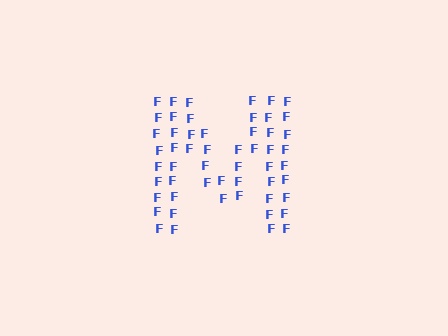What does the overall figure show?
The overall figure shows the letter M.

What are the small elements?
The small elements are letter F's.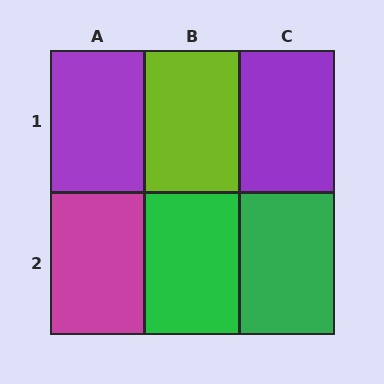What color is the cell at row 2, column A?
Magenta.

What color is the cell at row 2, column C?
Green.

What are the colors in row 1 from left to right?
Purple, lime, purple.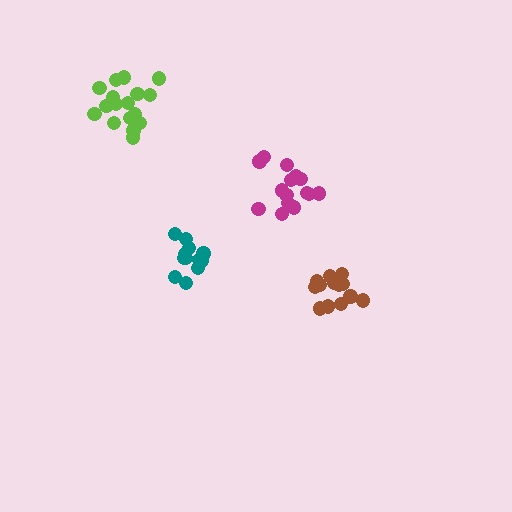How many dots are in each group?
Group 1: 13 dots, Group 2: 17 dots, Group 3: 13 dots, Group 4: 15 dots (58 total).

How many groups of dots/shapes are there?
There are 4 groups.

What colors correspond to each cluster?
The clusters are colored: brown, lime, teal, magenta.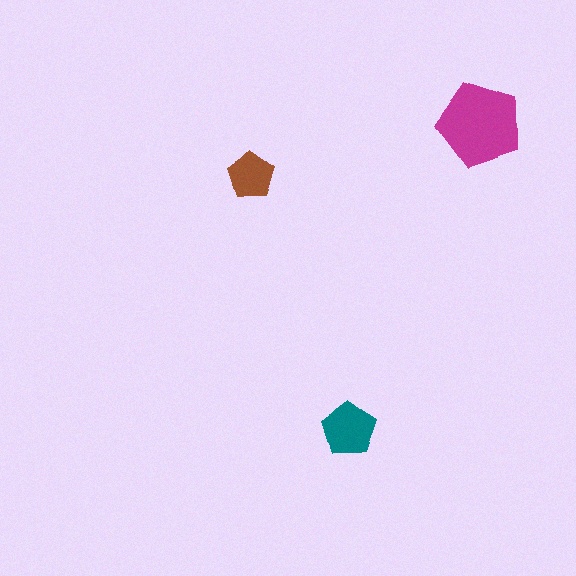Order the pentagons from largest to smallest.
the magenta one, the teal one, the brown one.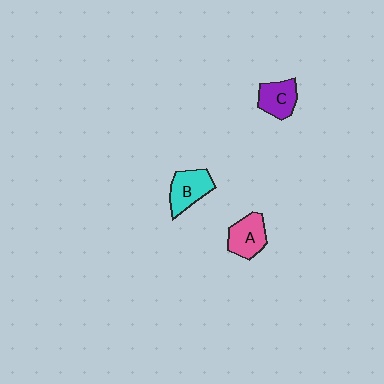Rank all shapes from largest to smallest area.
From largest to smallest: B (cyan), A (pink), C (purple).